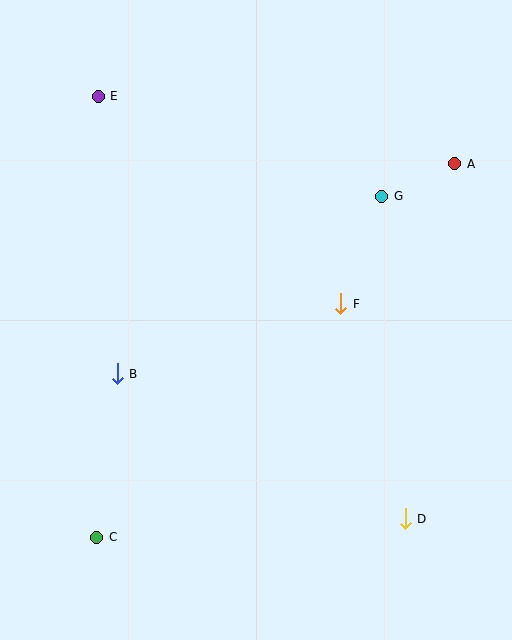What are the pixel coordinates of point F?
Point F is at (341, 304).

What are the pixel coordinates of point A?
Point A is at (455, 164).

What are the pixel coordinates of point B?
Point B is at (117, 374).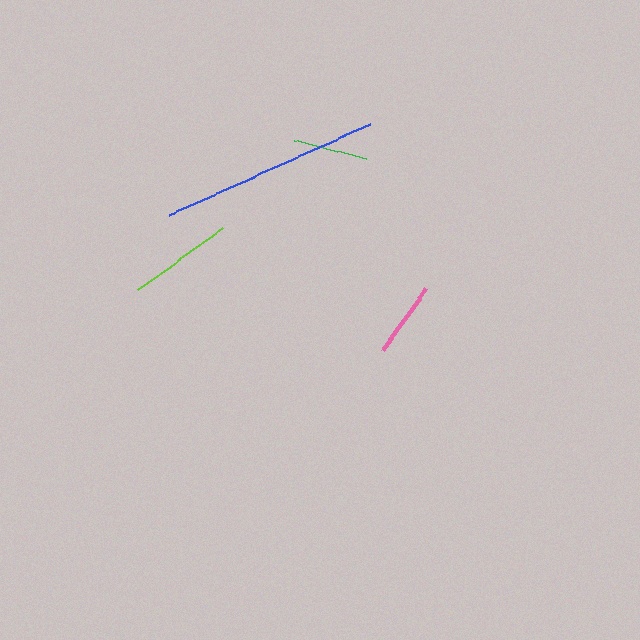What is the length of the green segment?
The green segment is approximately 75 pixels long.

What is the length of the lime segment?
The lime segment is approximately 105 pixels long.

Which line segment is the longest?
The blue line is the longest at approximately 221 pixels.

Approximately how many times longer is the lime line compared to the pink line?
The lime line is approximately 1.4 times the length of the pink line.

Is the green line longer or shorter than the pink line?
The pink line is longer than the green line.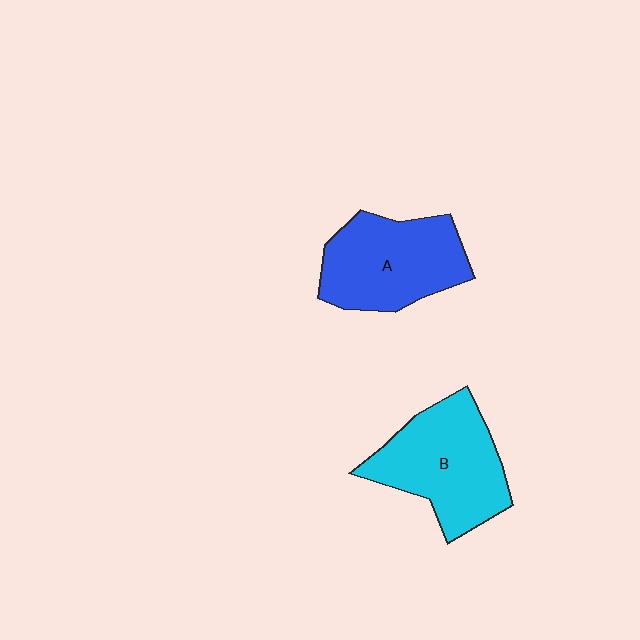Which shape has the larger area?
Shape B (cyan).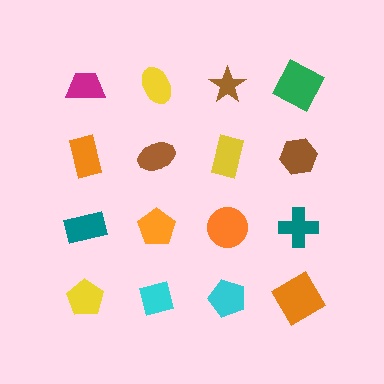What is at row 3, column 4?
A teal cross.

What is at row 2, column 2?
A brown ellipse.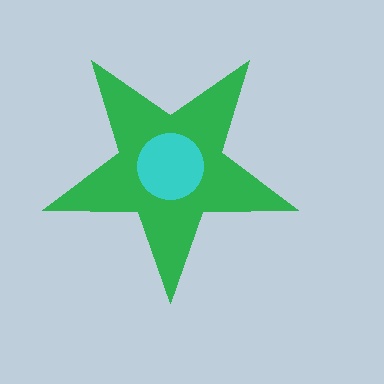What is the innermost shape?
The cyan circle.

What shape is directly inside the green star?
The cyan circle.